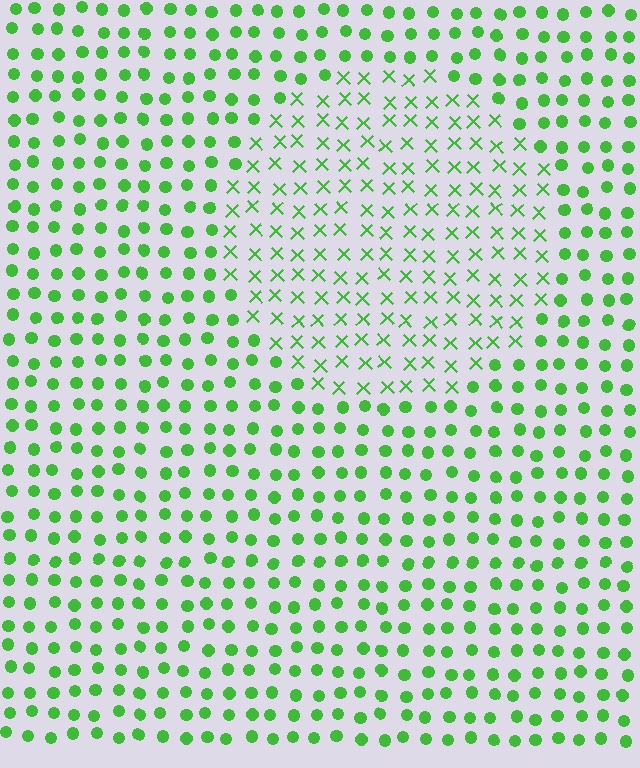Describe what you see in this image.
The image is filled with small green elements arranged in a uniform grid. A circle-shaped region contains X marks, while the surrounding area contains circles. The boundary is defined purely by the change in element shape.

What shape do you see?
I see a circle.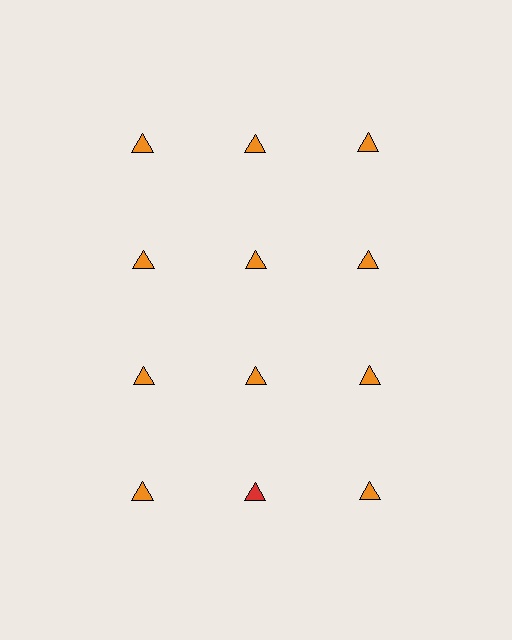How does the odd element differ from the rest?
It has a different color: red instead of orange.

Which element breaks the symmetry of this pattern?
The red triangle in the fourth row, second from left column breaks the symmetry. All other shapes are orange triangles.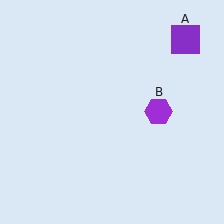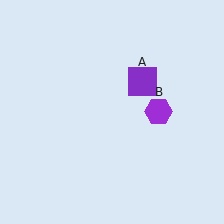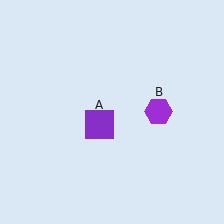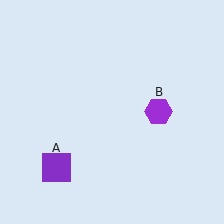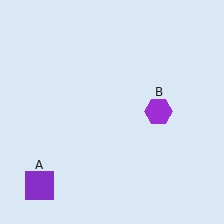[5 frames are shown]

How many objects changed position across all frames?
1 object changed position: purple square (object A).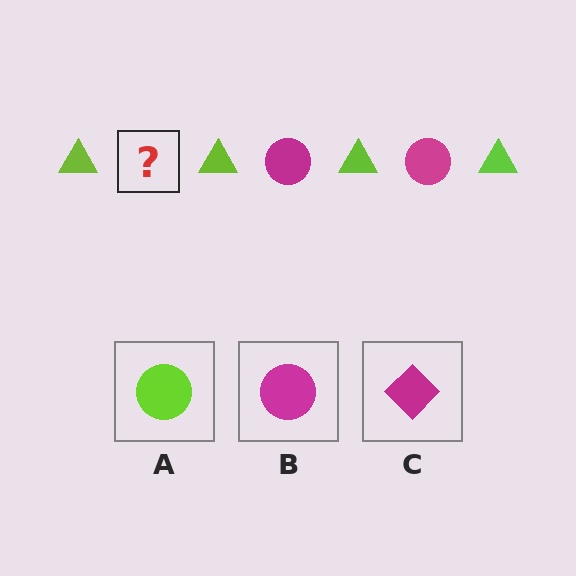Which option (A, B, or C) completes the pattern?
B.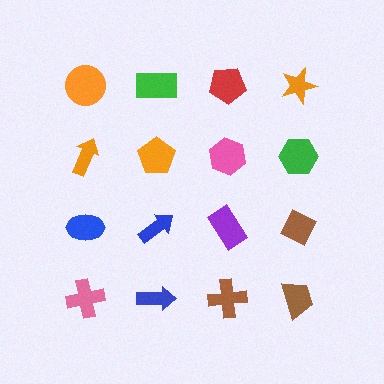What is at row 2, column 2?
An orange pentagon.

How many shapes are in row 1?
4 shapes.